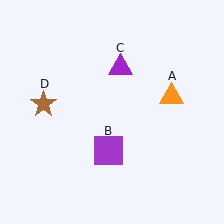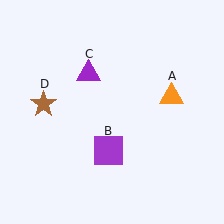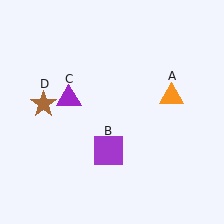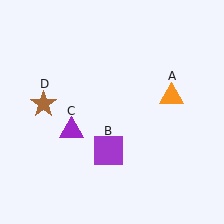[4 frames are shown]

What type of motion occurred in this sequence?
The purple triangle (object C) rotated counterclockwise around the center of the scene.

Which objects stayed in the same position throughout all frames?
Orange triangle (object A) and purple square (object B) and brown star (object D) remained stationary.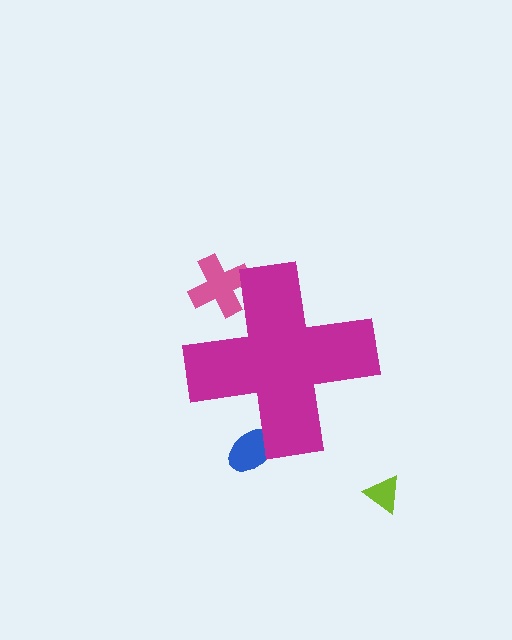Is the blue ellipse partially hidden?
Yes, the blue ellipse is partially hidden behind the magenta cross.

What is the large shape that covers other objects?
A magenta cross.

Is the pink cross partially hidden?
Yes, the pink cross is partially hidden behind the magenta cross.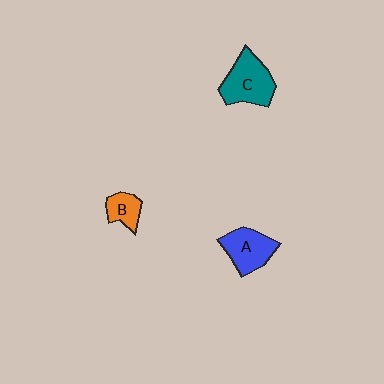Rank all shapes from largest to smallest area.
From largest to smallest: C (teal), A (blue), B (orange).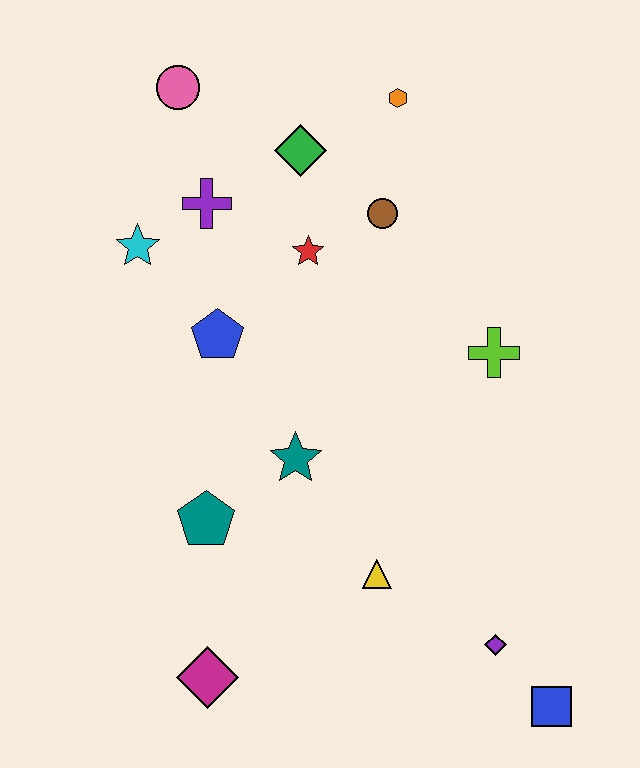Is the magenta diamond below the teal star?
Yes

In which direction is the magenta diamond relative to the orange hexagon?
The magenta diamond is below the orange hexagon.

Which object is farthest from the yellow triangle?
The pink circle is farthest from the yellow triangle.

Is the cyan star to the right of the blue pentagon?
No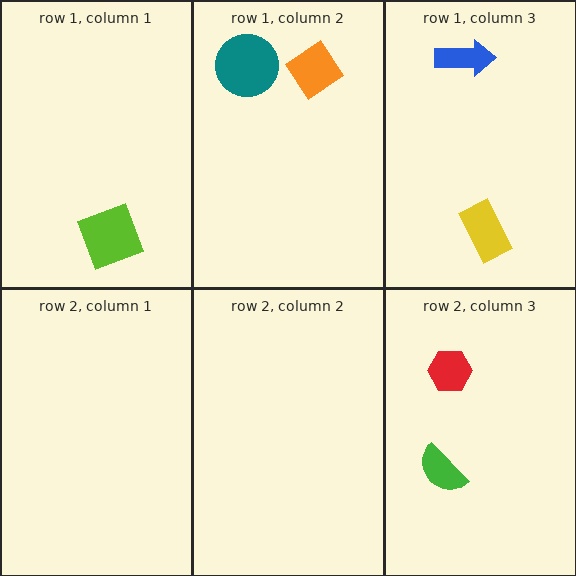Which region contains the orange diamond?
The row 1, column 2 region.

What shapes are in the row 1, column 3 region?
The yellow rectangle, the blue arrow.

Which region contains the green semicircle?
The row 2, column 3 region.